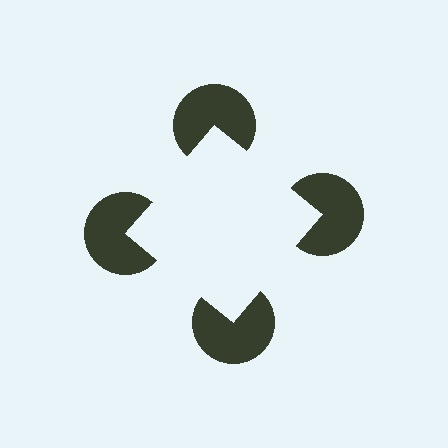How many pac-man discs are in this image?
There are 4 — one at each vertex of the illusory square.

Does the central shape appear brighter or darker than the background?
It typically appears slightly brighter than the background, even though no actual brightness change is drawn.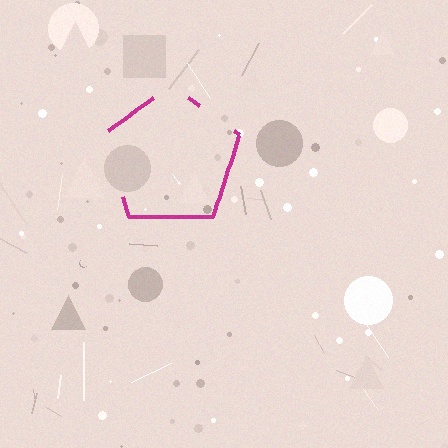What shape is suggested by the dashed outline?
The dashed outline suggests a pentagon.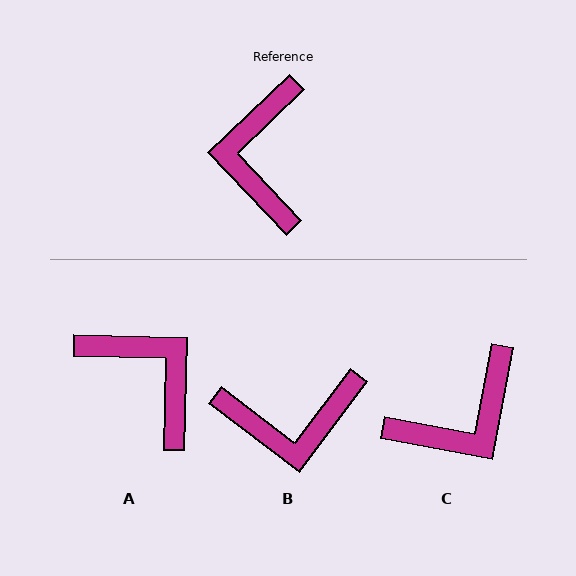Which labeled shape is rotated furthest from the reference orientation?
A, about 135 degrees away.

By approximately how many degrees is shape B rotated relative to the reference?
Approximately 99 degrees counter-clockwise.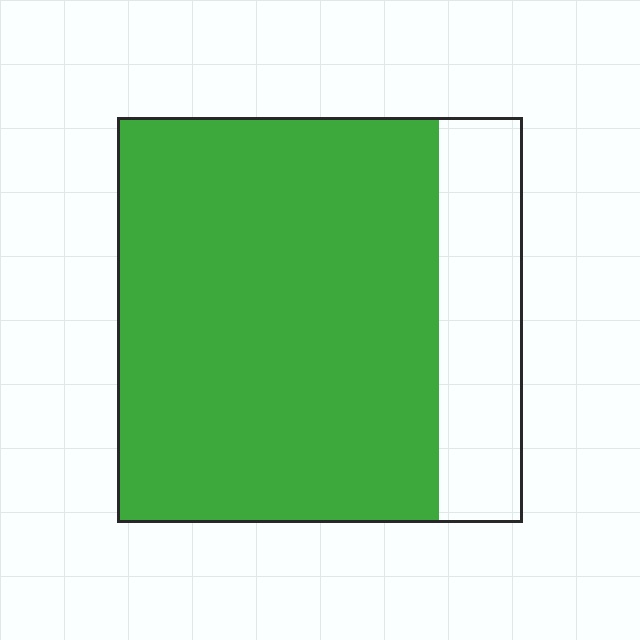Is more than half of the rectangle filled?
Yes.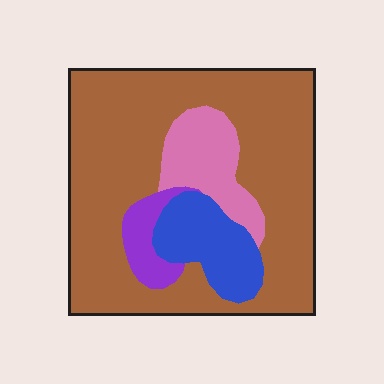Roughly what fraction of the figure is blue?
Blue takes up less than a quarter of the figure.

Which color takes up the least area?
Purple, at roughly 5%.